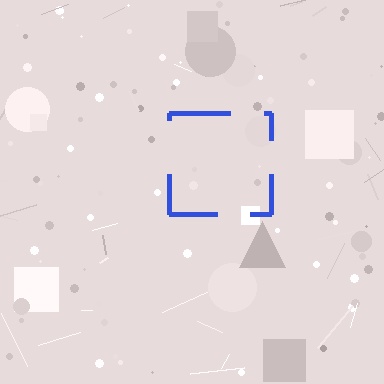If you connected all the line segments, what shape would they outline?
They would outline a square.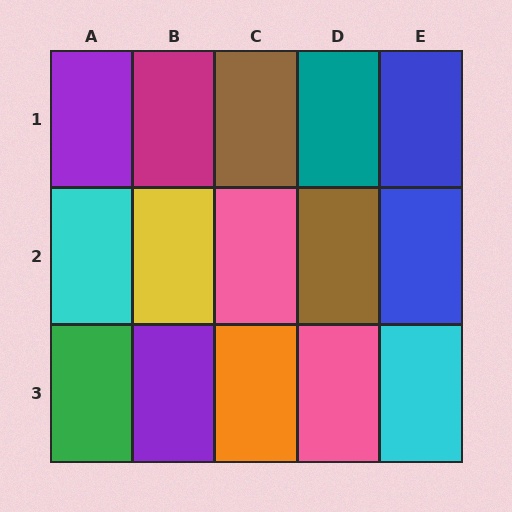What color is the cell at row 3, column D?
Pink.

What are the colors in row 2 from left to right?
Cyan, yellow, pink, brown, blue.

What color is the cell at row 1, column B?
Magenta.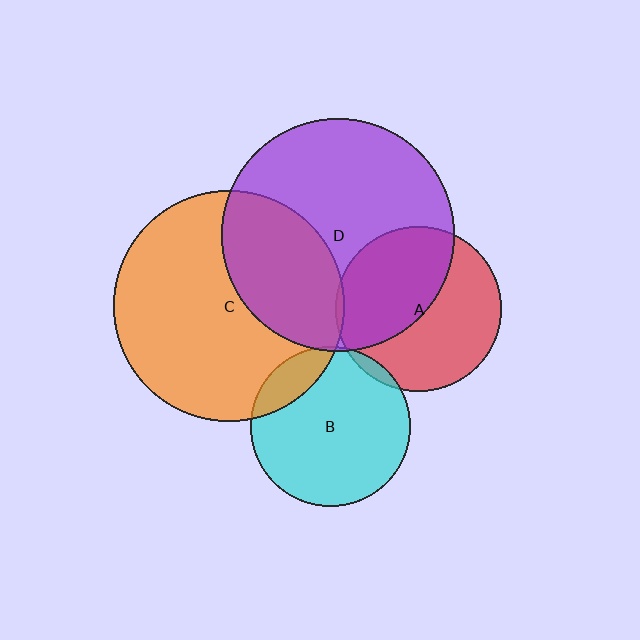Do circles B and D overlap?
Yes.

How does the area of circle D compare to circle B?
Approximately 2.1 times.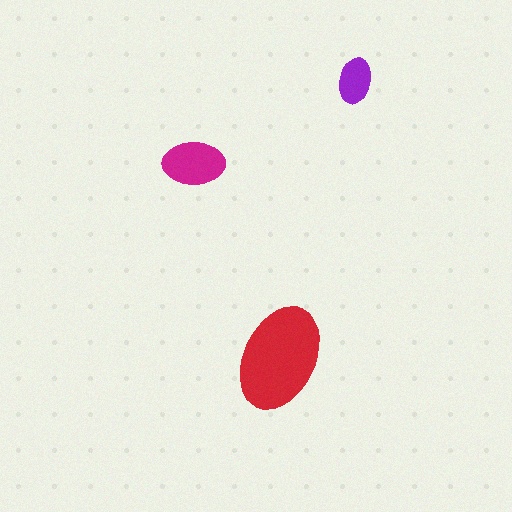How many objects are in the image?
There are 3 objects in the image.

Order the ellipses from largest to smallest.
the red one, the magenta one, the purple one.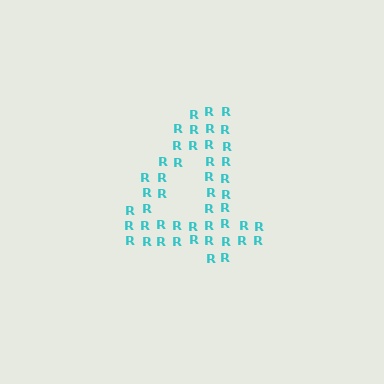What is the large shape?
The large shape is the digit 4.